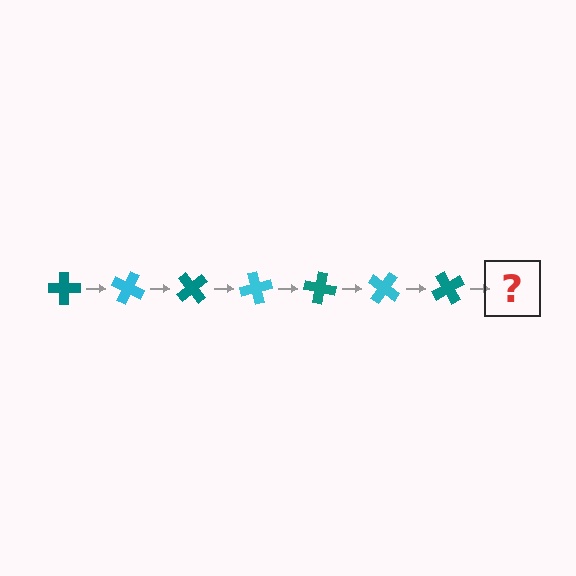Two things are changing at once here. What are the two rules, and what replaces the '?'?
The two rules are that it rotates 25 degrees each step and the color cycles through teal and cyan. The '?' should be a cyan cross, rotated 175 degrees from the start.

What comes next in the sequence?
The next element should be a cyan cross, rotated 175 degrees from the start.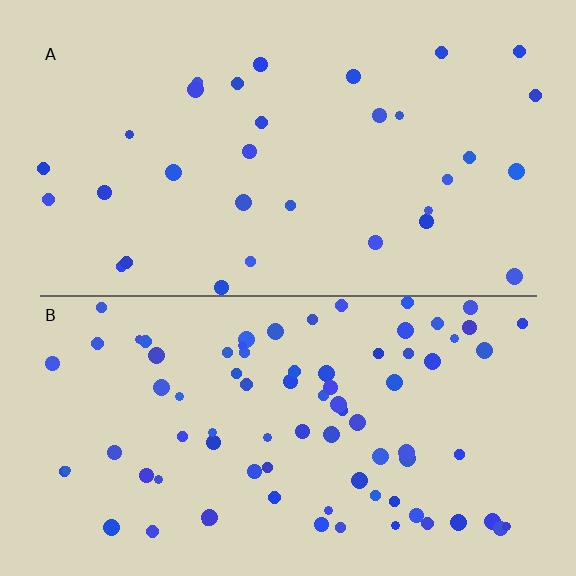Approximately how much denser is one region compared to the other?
Approximately 2.6× — region B over region A.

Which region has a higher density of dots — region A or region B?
B (the bottom).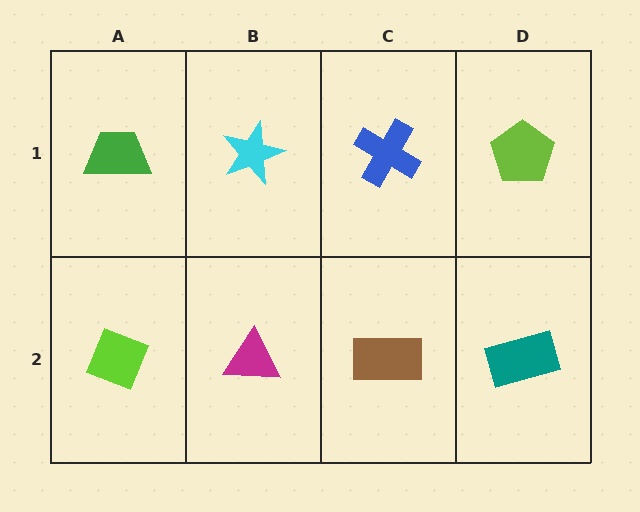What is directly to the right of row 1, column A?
A cyan star.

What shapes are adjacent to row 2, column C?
A blue cross (row 1, column C), a magenta triangle (row 2, column B), a teal rectangle (row 2, column D).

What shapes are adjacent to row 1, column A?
A lime diamond (row 2, column A), a cyan star (row 1, column B).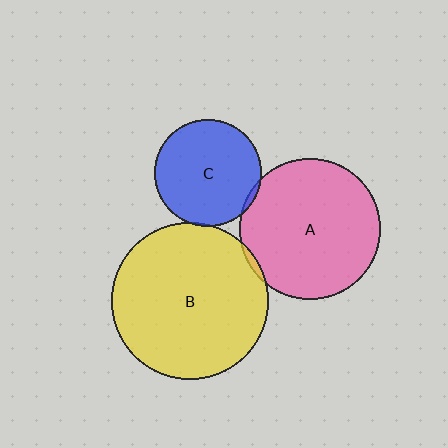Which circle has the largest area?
Circle B (yellow).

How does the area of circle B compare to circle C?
Approximately 2.2 times.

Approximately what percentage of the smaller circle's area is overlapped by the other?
Approximately 5%.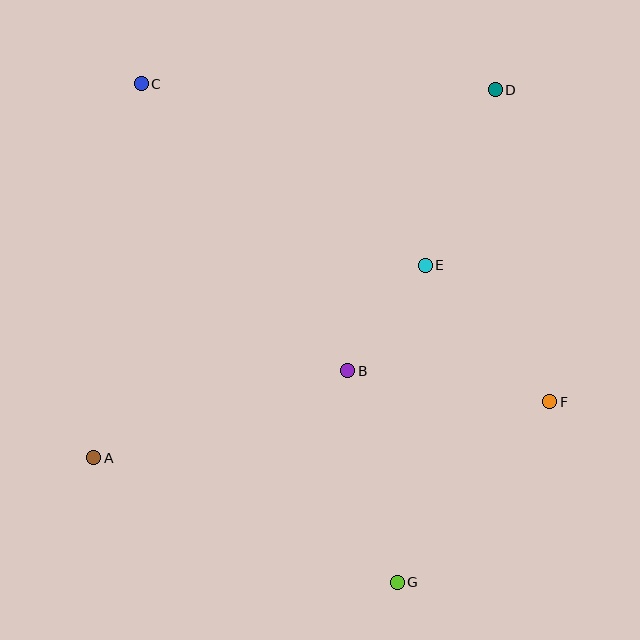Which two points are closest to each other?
Points B and E are closest to each other.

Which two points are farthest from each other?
Points C and G are farthest from each other.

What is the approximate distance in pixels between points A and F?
The distance between A and F is approximately 459 pixels.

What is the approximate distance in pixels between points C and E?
The distance between C and E is approximately 337 pixels.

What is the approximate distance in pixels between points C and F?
The distance between C and F is approximately 517 pixels.